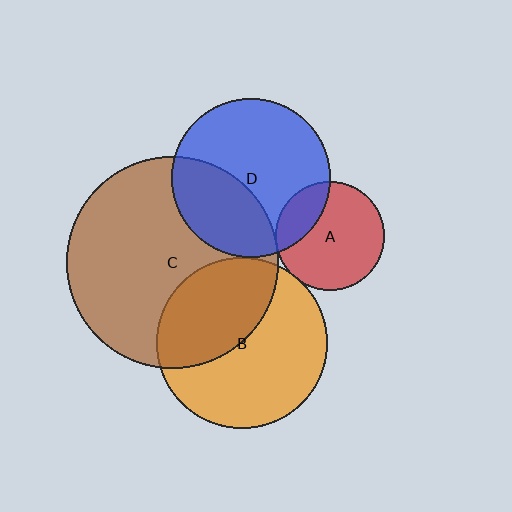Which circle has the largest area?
Circle C (brown).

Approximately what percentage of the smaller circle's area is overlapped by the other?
Approximately 40%.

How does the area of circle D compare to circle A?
Approximately 2.1 times.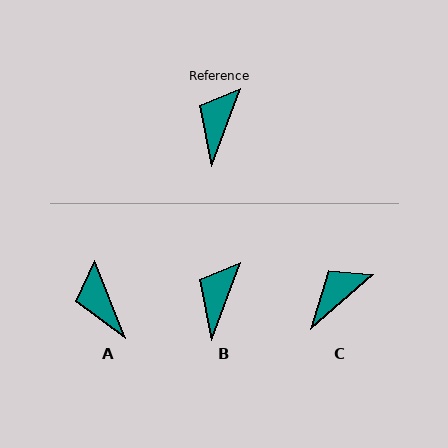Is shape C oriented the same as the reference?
No, it is off by about 29 degrees.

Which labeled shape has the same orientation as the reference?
B.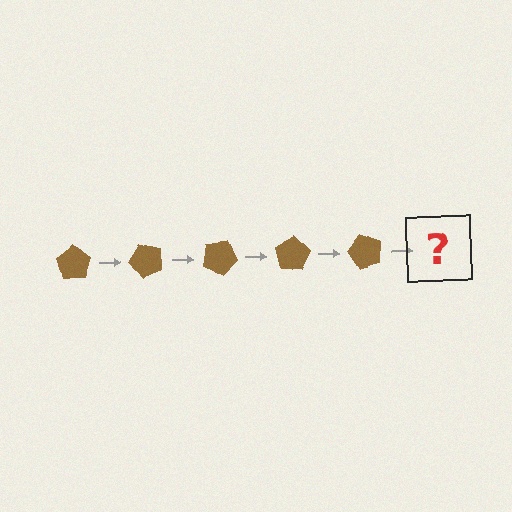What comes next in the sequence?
The next element should be a brown pentagon rotated 250 degrees.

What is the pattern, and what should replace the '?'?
The pattern is that the pentagon rotates 50 degrees each step. The '?' should be a brown pentagon rotated 250 degrees.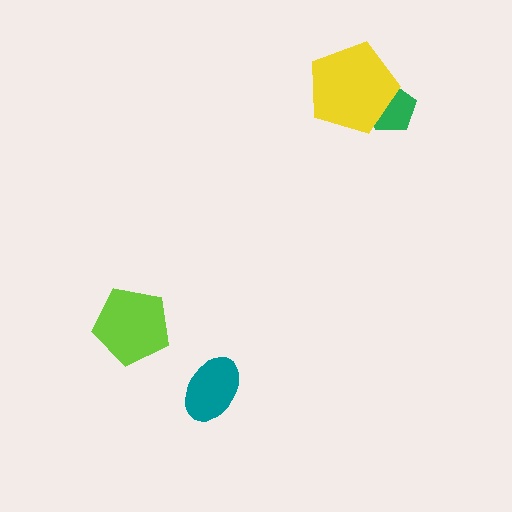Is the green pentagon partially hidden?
Yes, it is partially covered by another shape.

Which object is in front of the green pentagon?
The yellow pentagon is in front of the green pentagon.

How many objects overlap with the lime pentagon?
0 objects overlap with the lime pentagon.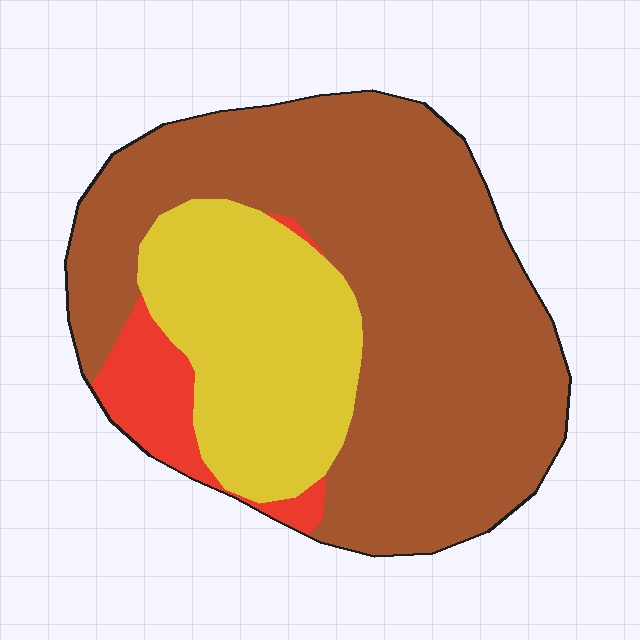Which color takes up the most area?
Brown, at roughly 65%.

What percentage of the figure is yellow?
Yellow takes up between a quarter and a half of the figure.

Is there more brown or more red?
Brown.